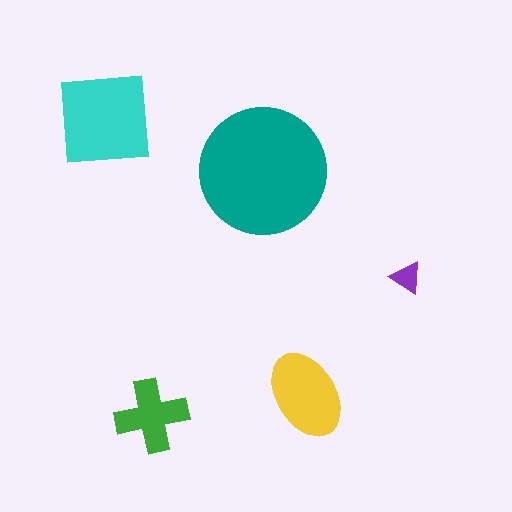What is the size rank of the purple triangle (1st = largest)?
5th.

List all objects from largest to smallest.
The teal circle, the cyan square, the yellow ellipse, the green cross, the purple triangle.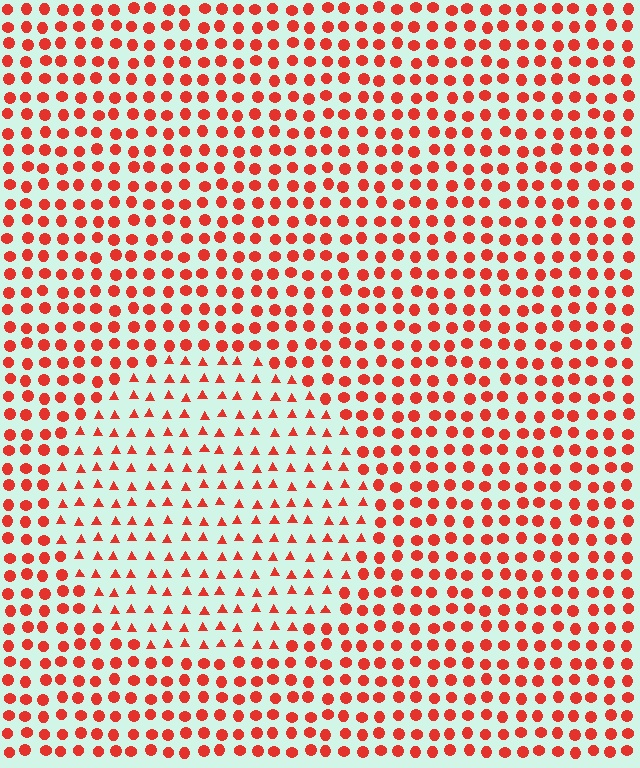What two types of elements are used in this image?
The image uses triangles inside the circle region and circles outside it.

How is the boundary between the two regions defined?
The boundary is defined by a change in element shape: triangles inside vs. circles outside. All elements share the same color and spacing.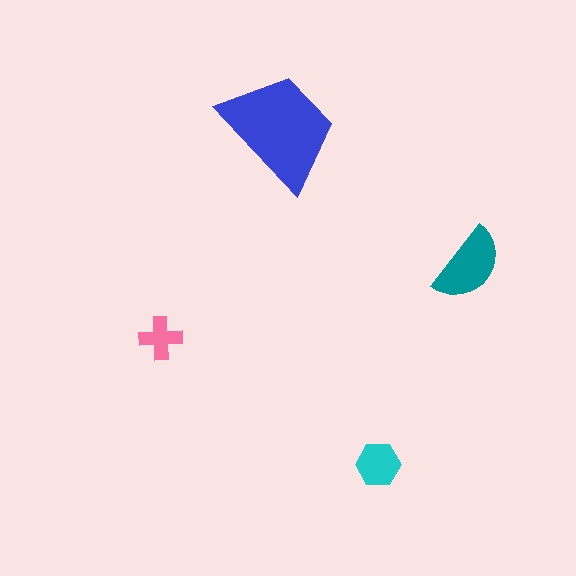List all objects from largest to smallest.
The blue trapezoid, the teal semicircle, the cyan hexagon, the pink cross.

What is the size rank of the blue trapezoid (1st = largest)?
1st.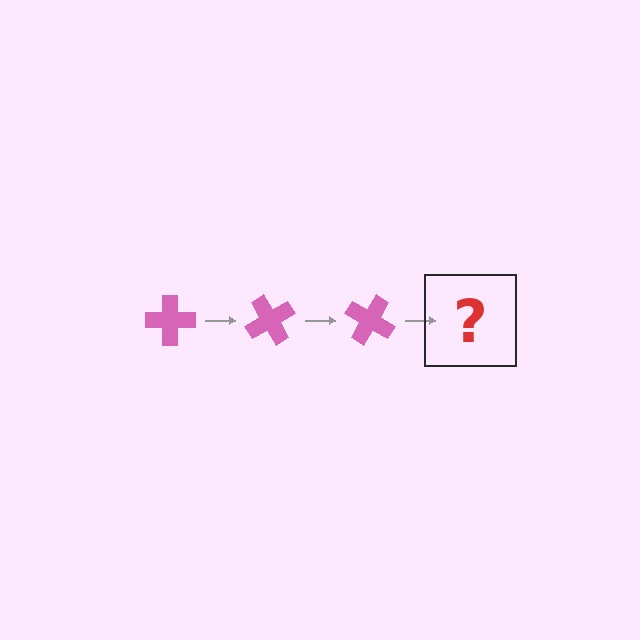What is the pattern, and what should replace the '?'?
The pattern is that the cross rotates 60 degrees each step. The '?' should be a pink cross rotated 180 degrees.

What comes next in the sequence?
The next element should be a pink cross rotated 180 degrees.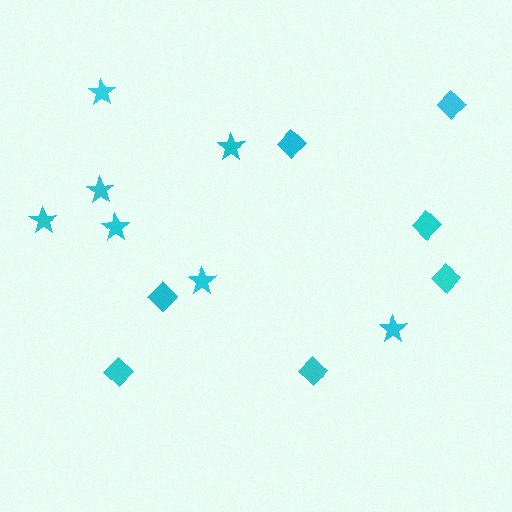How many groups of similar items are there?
There are 2 groups: one group of stars (7) and one group of diamonds (7).